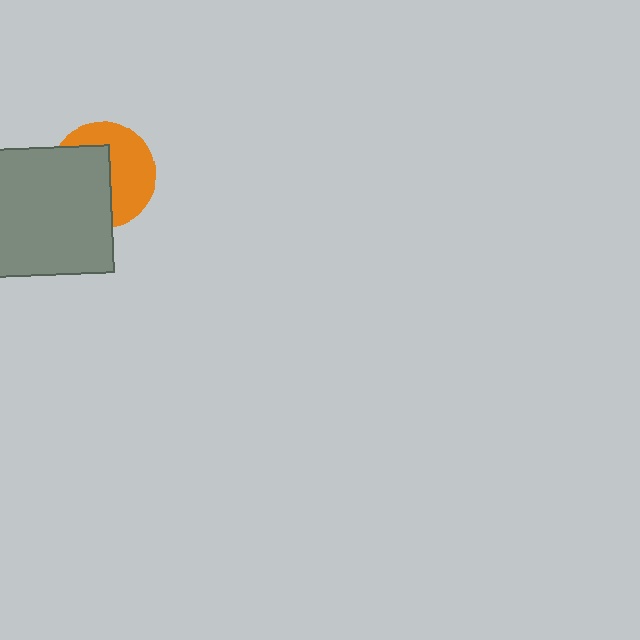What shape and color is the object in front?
The object in front is a gray rectangle.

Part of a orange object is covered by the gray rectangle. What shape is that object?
It is a circle.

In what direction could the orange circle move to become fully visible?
The orange circle could move right. That would shift it out from behind the gray rectangle entirely.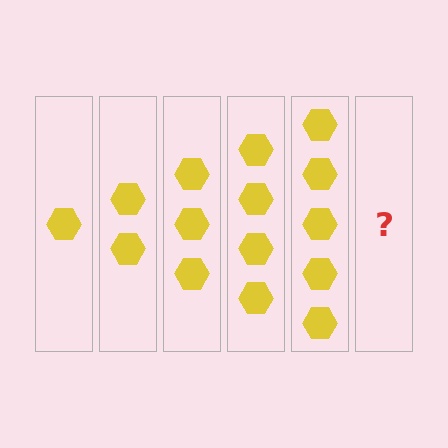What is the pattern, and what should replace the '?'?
The pattern is that each step adds one more hexagon. The '?' should be 6 hexagons.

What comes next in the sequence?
The next element should be 6 hexagons.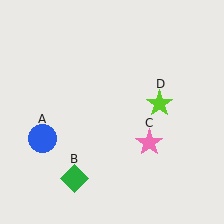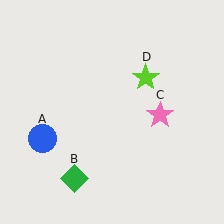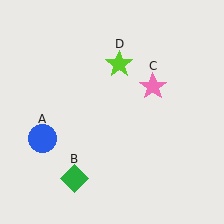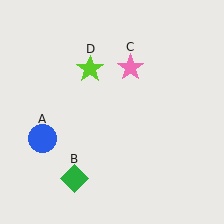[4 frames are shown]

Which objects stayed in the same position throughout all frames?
Blue circle (object A) and green diamond (object B) remained stationary.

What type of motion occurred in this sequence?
The pink star (object C), lime star (object D) rotated counterclockwise around the center of the scene.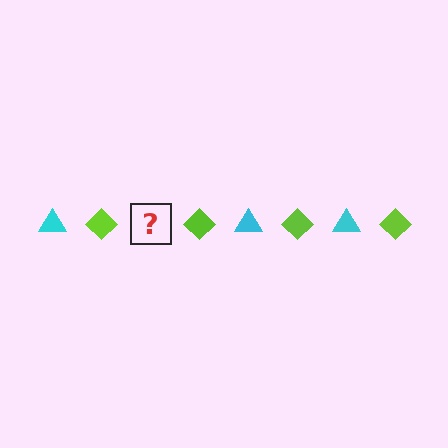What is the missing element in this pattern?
The missing element is a cyan triangle.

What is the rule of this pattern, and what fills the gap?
The rule is that the pattern alternates between cyan triangle and lime diamond. The gap should be filled with a cyan triangle.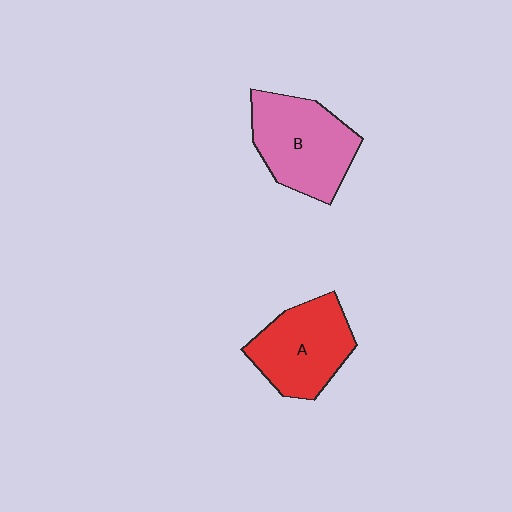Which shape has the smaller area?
Shape A (red).